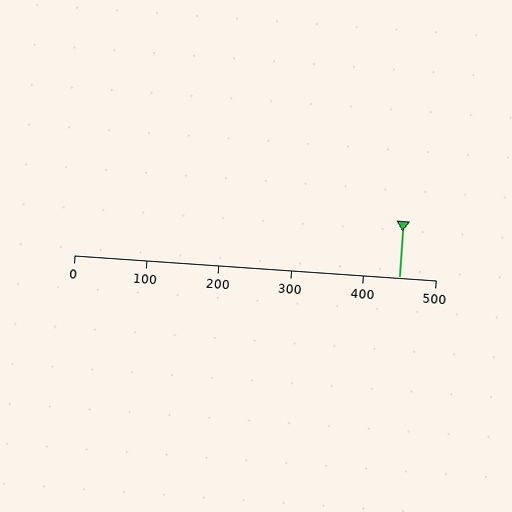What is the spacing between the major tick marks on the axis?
The major ticks are spaced 100 apart.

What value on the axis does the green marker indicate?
The marker indicates approximately 450.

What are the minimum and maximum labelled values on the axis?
The axis runs from 0 to 500.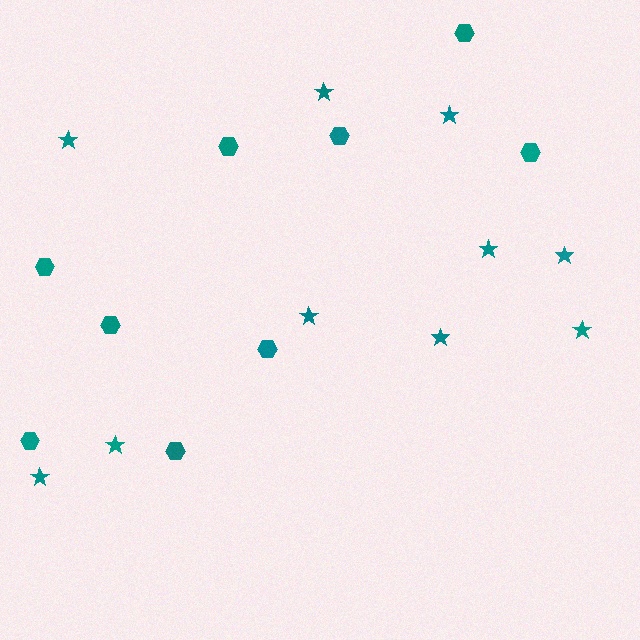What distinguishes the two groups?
There are 2 groups: one group of stars (10) and one group of hexagons (9).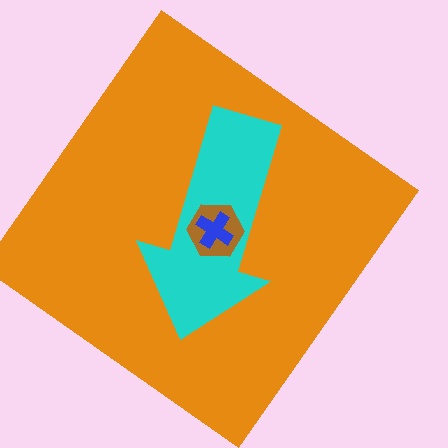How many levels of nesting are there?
4.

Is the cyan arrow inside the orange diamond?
Yes.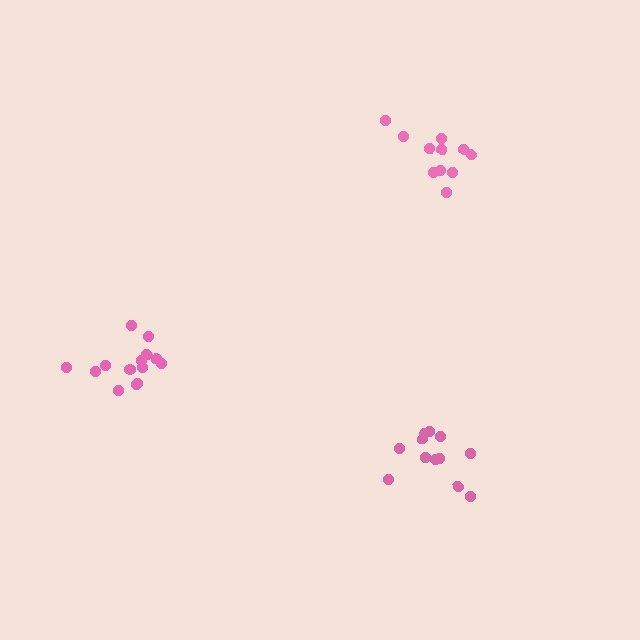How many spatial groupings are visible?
There are 3 spatial groupings.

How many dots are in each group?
Group 1: 11 dots, Group 2: 14 dots, Group 3: 12 dots (37 total).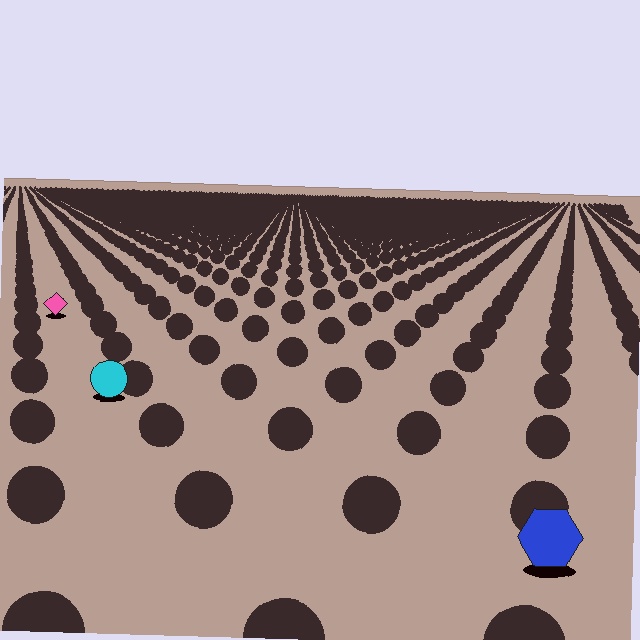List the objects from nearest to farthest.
From nearest to farthest: the blue hexagon, the cyan circle, the pink diamond.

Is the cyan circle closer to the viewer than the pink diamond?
Yes. The cyan circle is closer — you can tell from the texture gradient: the ground texture is coarser near it.